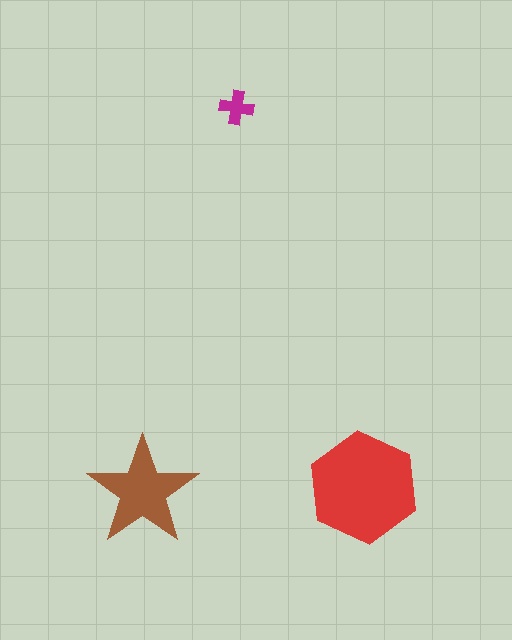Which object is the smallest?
The magenta cross.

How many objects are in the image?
There are 3 objects in the image.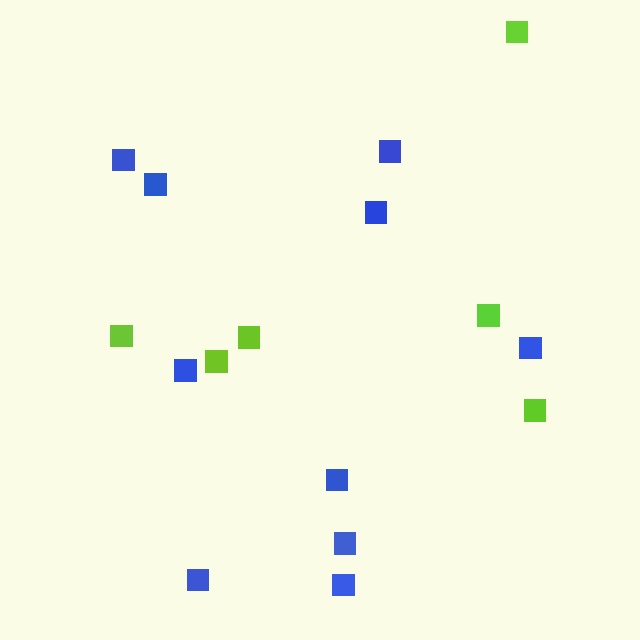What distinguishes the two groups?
There are 2 groups: one group of blue squares (10) and one group of lime squares (6).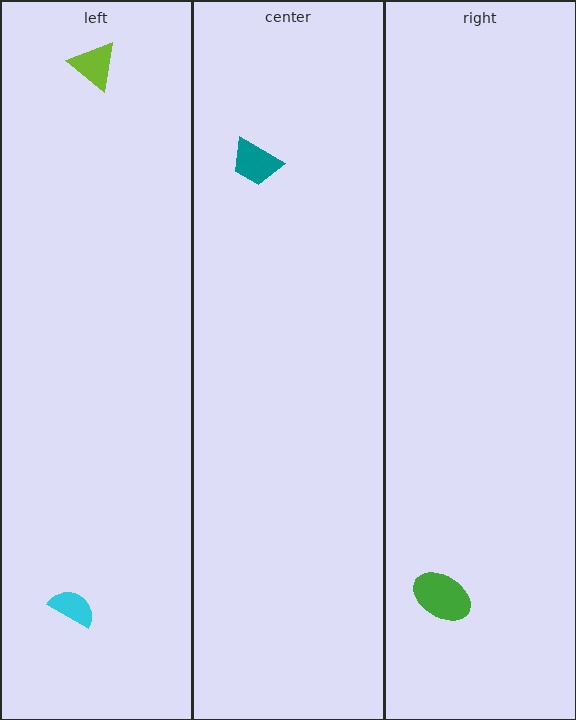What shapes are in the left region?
The cyan semicircle, the lime triangle.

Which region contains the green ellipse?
The right region.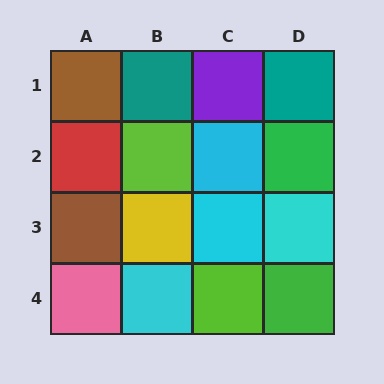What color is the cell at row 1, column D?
Teal.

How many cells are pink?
1 cell is pink.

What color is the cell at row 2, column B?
Lime.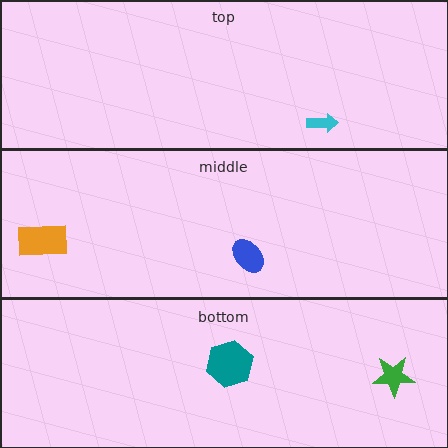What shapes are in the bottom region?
The teal hexagon, the green star.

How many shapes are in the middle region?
2.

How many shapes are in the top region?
1.